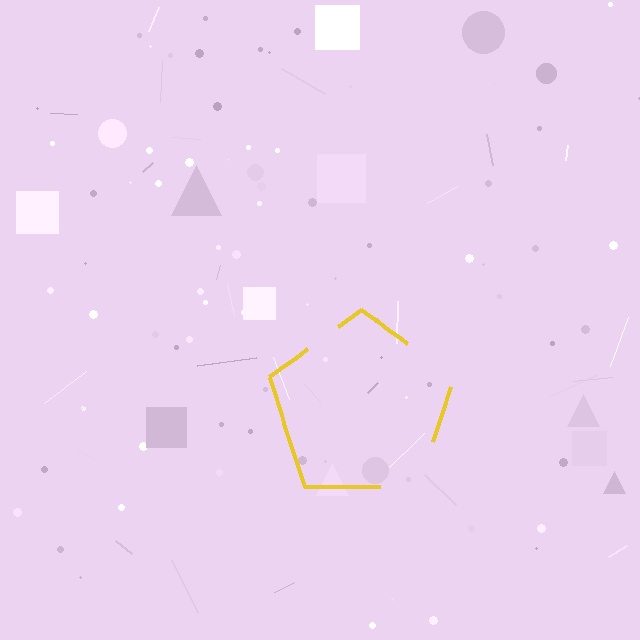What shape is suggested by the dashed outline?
The dashed outline suggests a pentagon.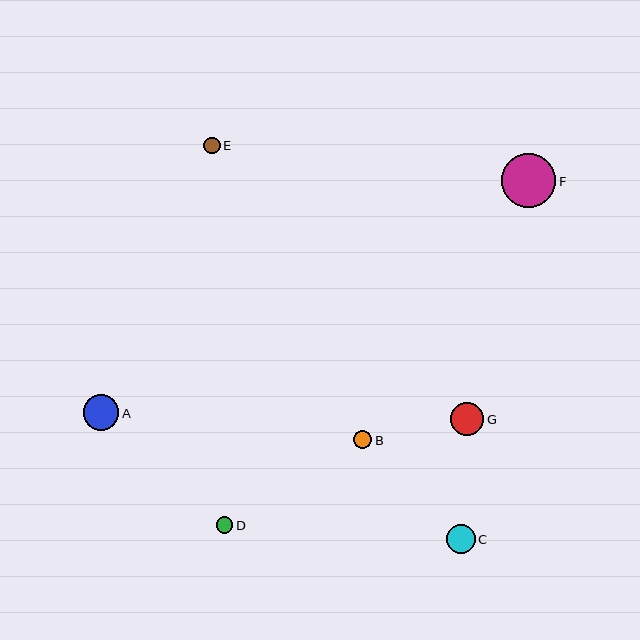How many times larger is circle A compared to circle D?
Circle A is approximately 2.1 times the size of circle D.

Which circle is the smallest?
Circle E is the smallest with a size of approximately 16 pixels.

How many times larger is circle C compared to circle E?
Circle C is approximately 1.8 times the size of circle E.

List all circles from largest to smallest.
From largest to smallest: F, A, G, C, B, D, E.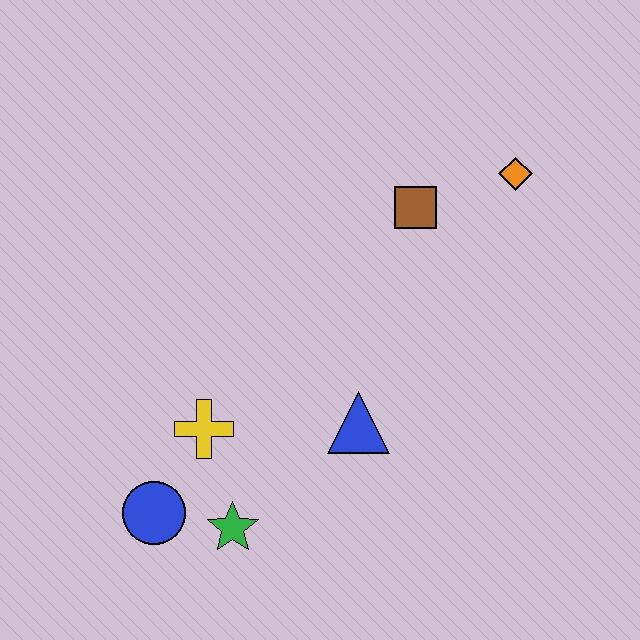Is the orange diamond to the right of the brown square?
Yes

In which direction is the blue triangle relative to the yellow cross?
The blue triangle is to the right of the yellow cross.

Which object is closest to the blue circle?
The green star is closest to the blue circle.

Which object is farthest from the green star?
The orange diamond is farthest from the green star.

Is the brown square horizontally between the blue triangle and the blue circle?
No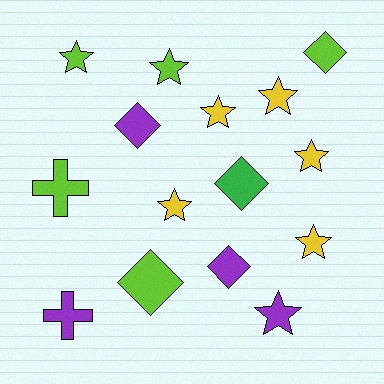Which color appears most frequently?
Lime, with 5 objects.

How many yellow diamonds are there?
There are no yellow diamonds.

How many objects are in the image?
There are 15 objects.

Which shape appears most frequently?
Star, with 8 objects.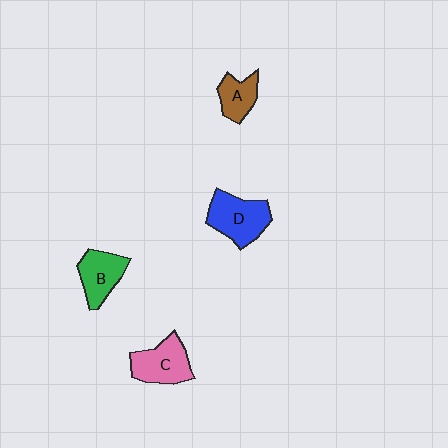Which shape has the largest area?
Shape D (blue).